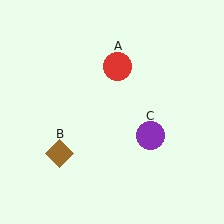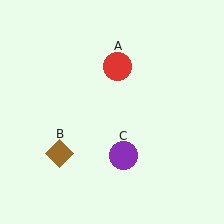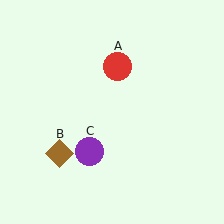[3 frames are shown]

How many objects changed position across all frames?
1 object changed position: purple circle (object C).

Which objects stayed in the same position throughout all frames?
Red circle (object A) and brown diamond (object B) remained stationary.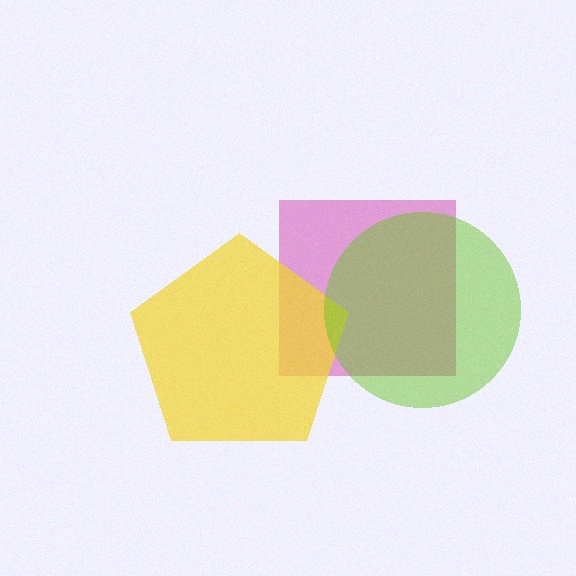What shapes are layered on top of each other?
The layered shapes are: a magenta square, a yellow pentagon, a lime circle.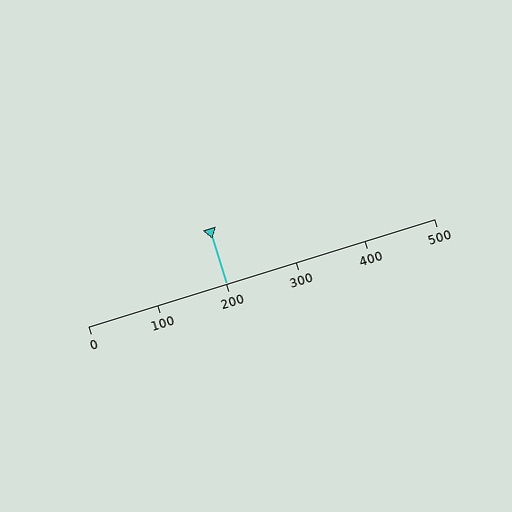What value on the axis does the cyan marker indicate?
The marker indicates approximately 200.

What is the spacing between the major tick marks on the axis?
The major ticks are spaced 100 apart.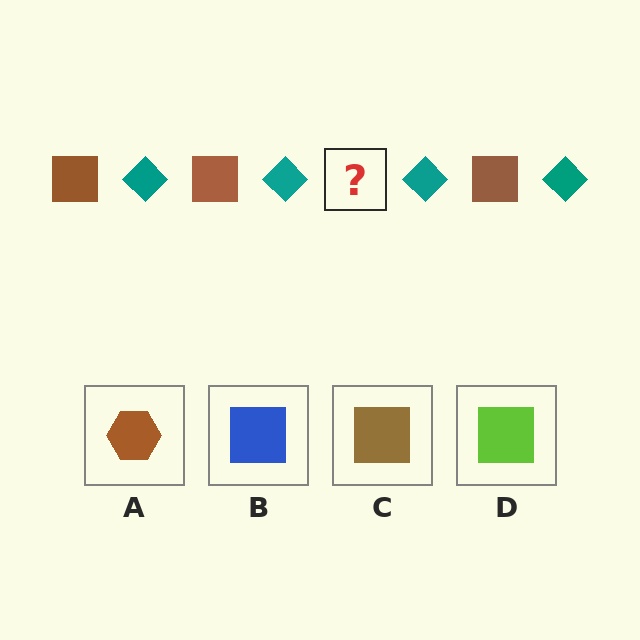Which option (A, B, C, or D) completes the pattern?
C.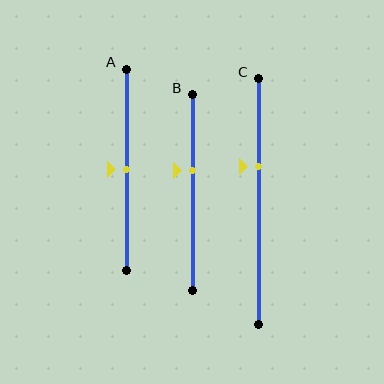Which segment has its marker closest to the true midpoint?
Segment A has its marker closest to the true midpoint.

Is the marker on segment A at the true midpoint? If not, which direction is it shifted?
Yes, the marker on segment A is at the true midpoint.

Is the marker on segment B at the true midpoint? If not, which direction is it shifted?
No, the marker on segment B is shifted upward by about 11% of the segment length.